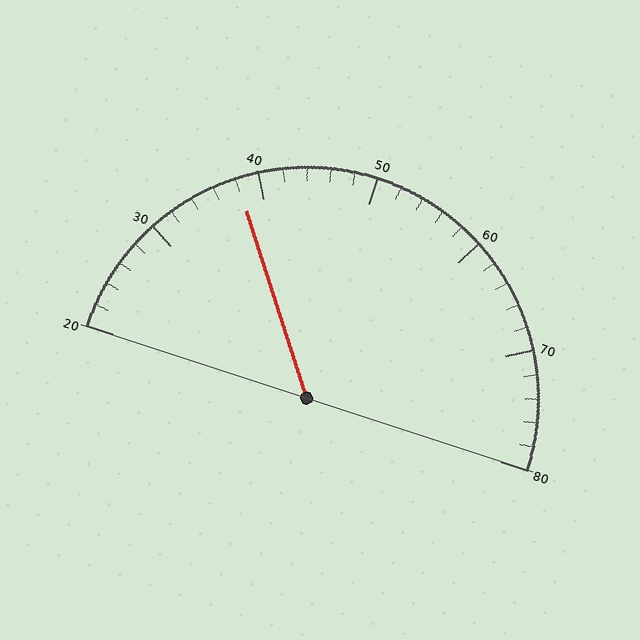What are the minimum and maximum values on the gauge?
The gauge ranges from 20 to 80.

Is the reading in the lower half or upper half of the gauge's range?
The reading is in the lower half of the range (20 to 80).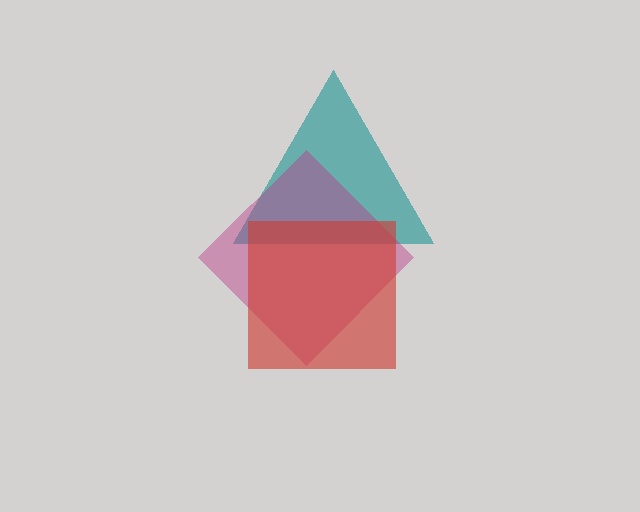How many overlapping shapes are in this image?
There are 3 overlapping shapes in the image.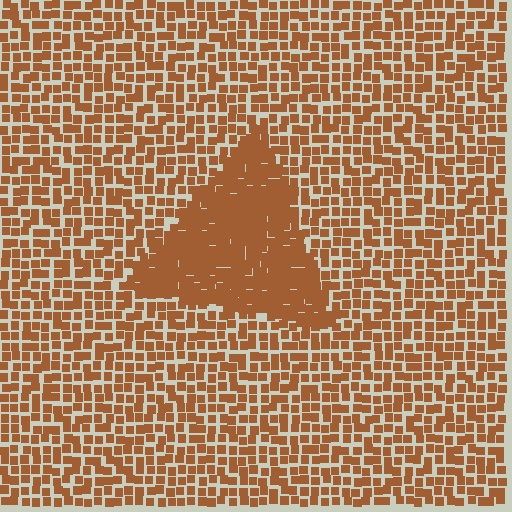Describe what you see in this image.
The image contains small brown elements arranged at two different densities. A triangle-shaped region is visible where the elements are more densely packed than the surrounding area.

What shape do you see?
I see a triangle.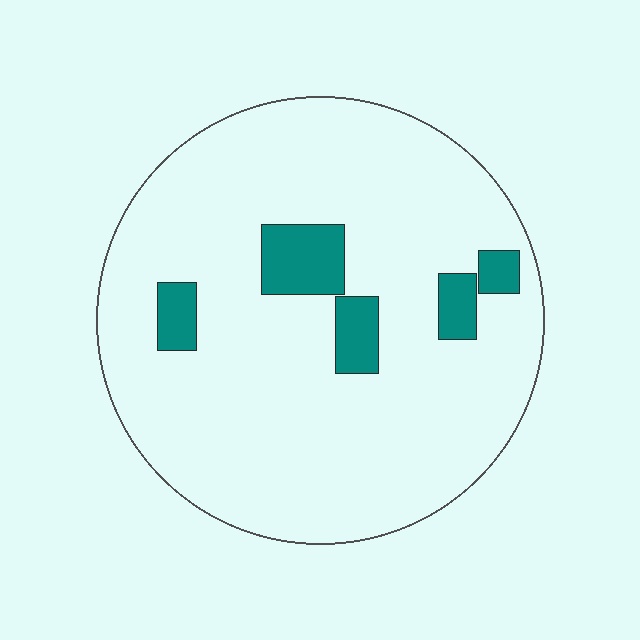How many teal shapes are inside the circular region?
5.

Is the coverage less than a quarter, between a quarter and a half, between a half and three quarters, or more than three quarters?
Less than a quarter.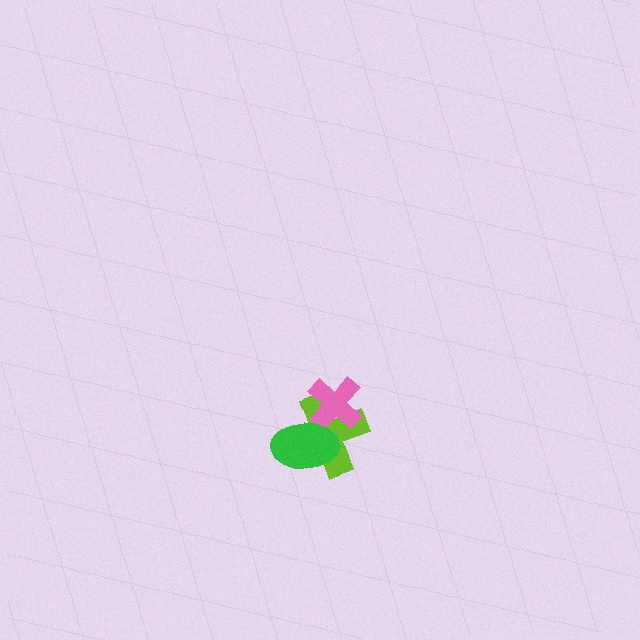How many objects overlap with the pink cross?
2 objects overlap with the pink cross.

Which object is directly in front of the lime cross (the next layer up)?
The pink cross is directly in front of the lime cross.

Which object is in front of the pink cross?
The green ellipse is in front of the pink cross.